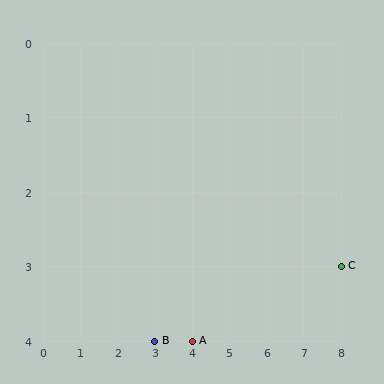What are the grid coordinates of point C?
Point C is at grid coordinates (8, 3).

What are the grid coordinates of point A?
Point A is at grid coordinates (4, 4).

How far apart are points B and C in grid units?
Points B and C are 5 columns and 1 row apart (about 5.1 grid units diagonally).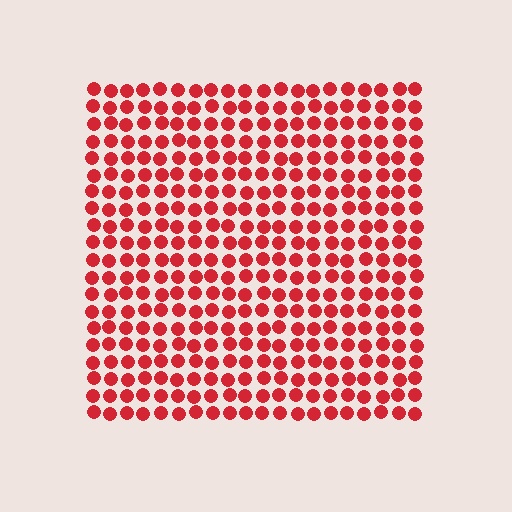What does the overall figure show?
The overall figure shows a square.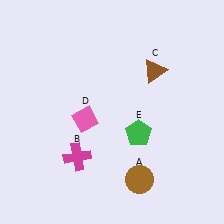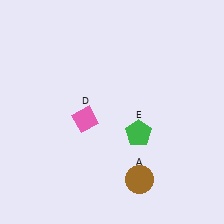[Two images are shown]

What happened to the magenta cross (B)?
The magenta cross (B) was removed in Image 2. It was in the bottom-left area of Image 1.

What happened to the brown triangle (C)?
The brown triangle (C) was removed in Image 2. It was in the top-right area of Image 1.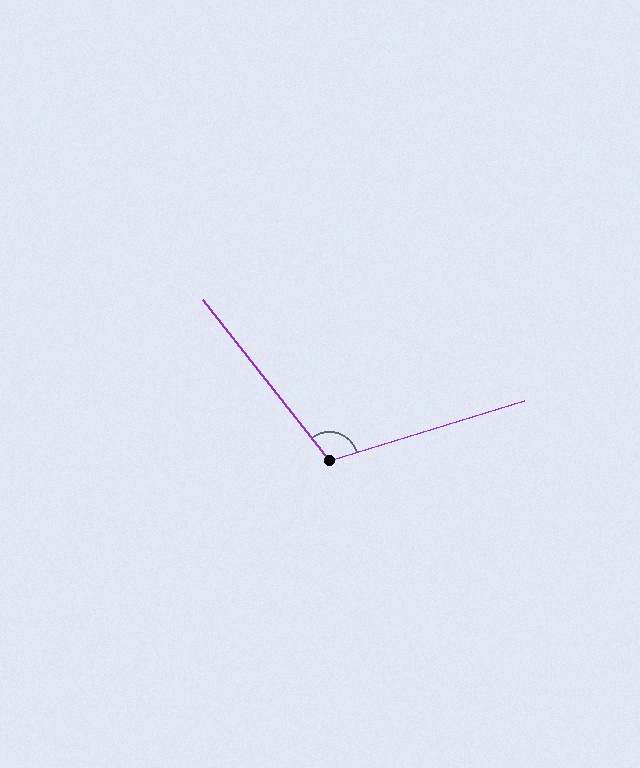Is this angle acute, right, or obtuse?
It is obtuse.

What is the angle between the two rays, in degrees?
Approximately 112 degrees.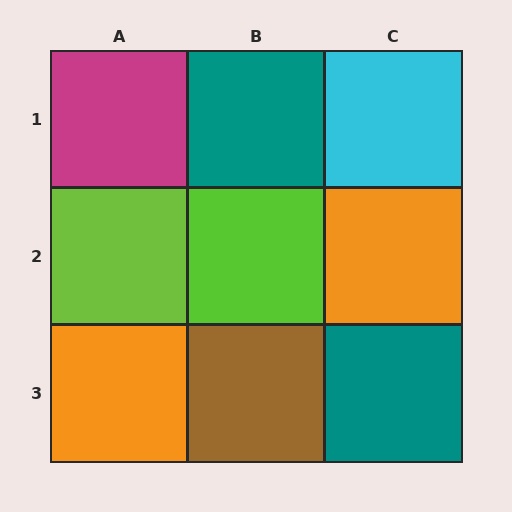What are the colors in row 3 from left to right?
Orange, brown, teal.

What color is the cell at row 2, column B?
Lime.